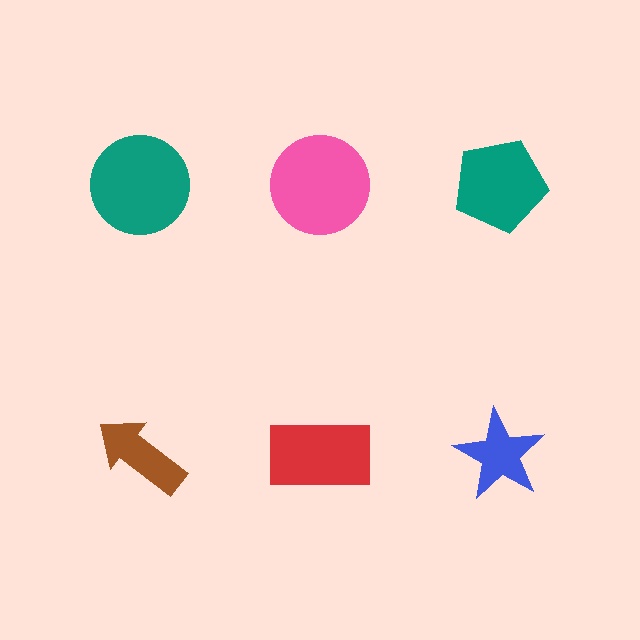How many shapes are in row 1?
3 shapes.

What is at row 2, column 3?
A blue star.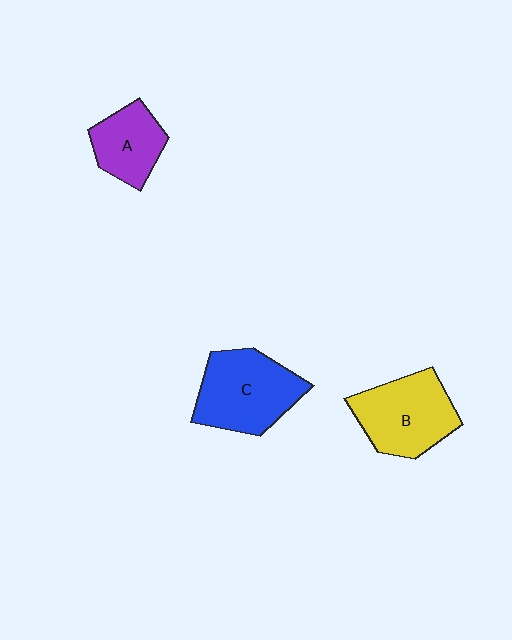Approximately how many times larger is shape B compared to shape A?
Approximately 1.5 times.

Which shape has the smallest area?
Shape A (purple).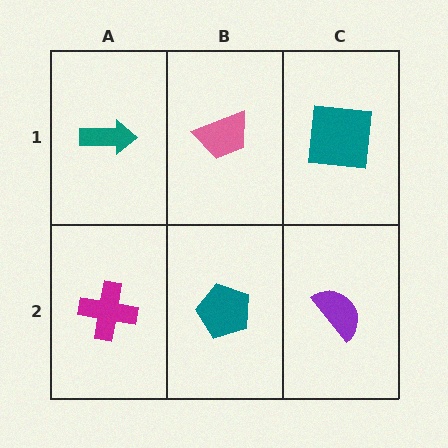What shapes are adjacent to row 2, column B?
A pink trapezoid (row 1, column B), a magenta cross (row 2, column A), a purple semicircle (row 2, column C).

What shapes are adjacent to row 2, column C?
A teal square (row 1, column C), a teal pentagon (row 2, column B).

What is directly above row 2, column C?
A teal square.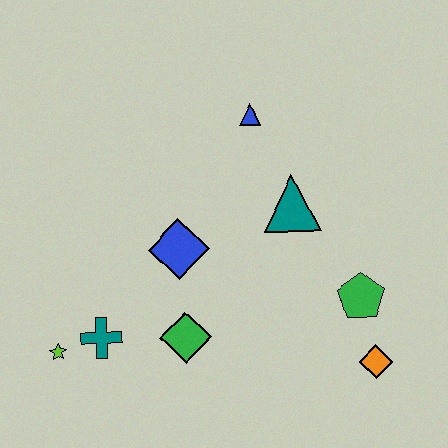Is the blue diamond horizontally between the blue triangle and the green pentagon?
No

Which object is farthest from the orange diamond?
The lime star is farthest from the orange diamond.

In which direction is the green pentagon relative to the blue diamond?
The green pentagon is to the right of the blue diamond.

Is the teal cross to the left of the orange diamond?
Yes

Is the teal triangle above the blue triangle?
No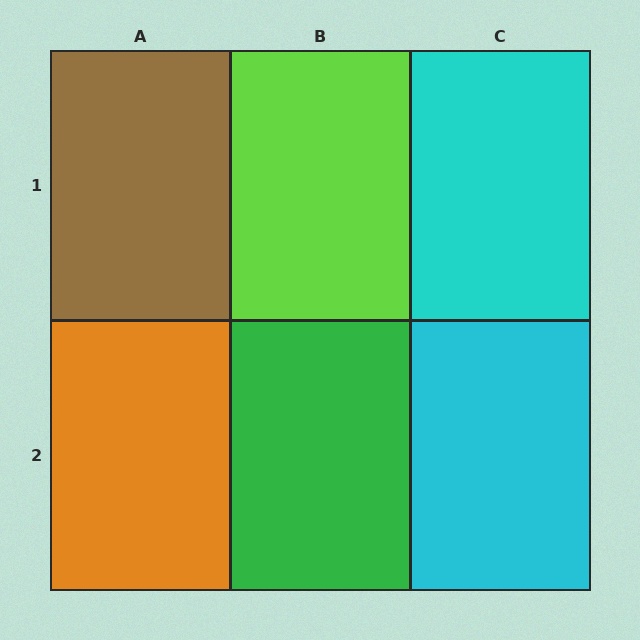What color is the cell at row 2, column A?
Orange.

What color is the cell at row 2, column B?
Green.